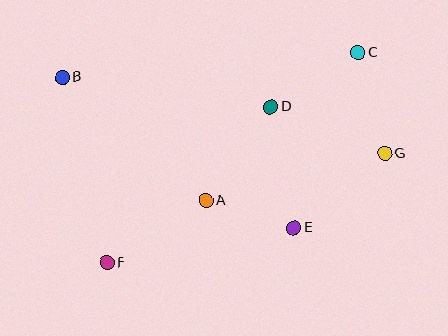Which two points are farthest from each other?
Points B and G are farthest from each other.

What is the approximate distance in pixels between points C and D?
The distance between C and D is approximately 103 pixels.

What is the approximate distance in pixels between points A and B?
The distance between A and B is approximately 189 pixels.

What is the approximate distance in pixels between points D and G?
The distance between D and G is approximately 123 pixels.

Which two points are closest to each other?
Points A and E are closest to each other.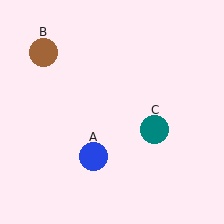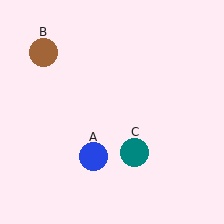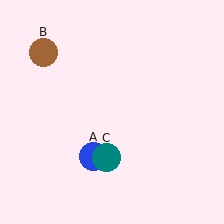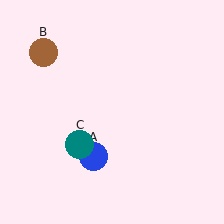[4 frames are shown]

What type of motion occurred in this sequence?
The teal circle (object C) rotated clockwise around the center of the scene.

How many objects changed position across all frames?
1 object changed position: teal circle (object C).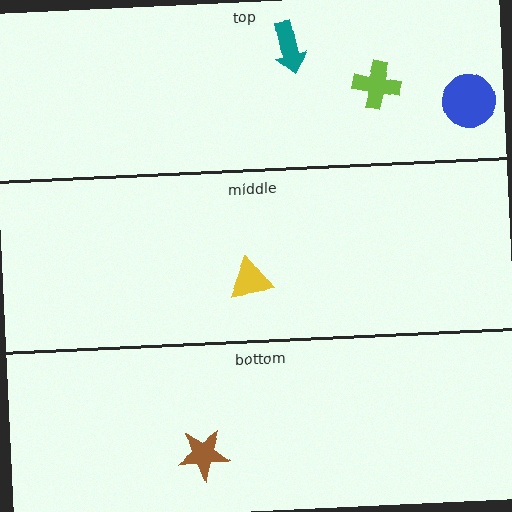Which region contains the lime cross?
The top region.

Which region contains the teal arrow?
The top region.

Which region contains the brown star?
The bottom region.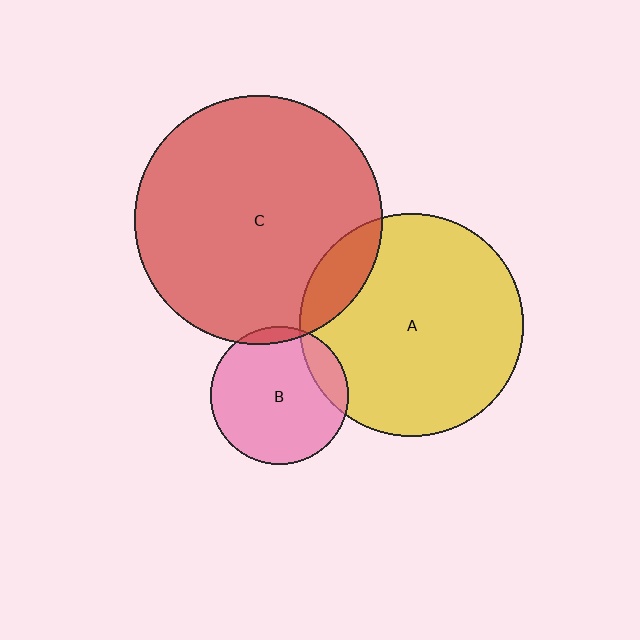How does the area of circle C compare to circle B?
Approximately 3.2 times.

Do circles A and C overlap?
Yes.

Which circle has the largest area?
Circle C (red).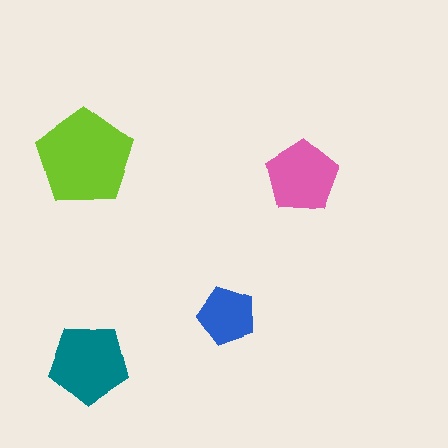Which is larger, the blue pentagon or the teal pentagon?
The teal one.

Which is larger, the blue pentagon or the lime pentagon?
The lime one.